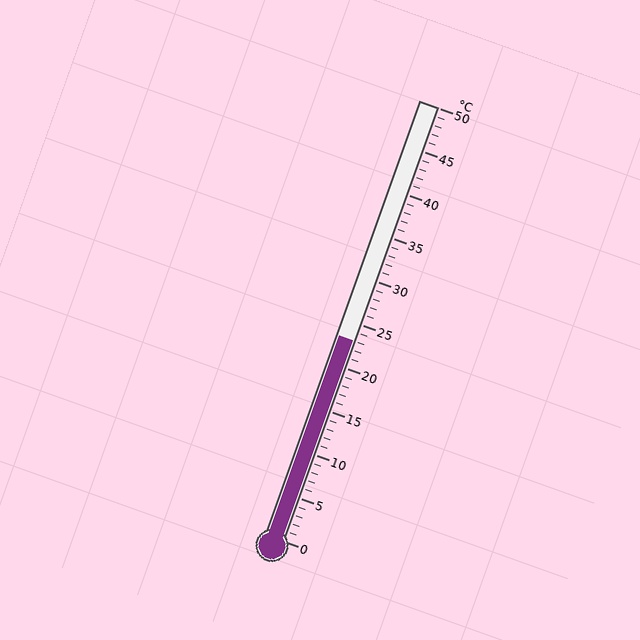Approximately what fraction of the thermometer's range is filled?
The thermometer is filled to approximately 45% of its range.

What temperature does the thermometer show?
The thermometer shows approximately 23°C.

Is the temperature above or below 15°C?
The temperature is above 15°C.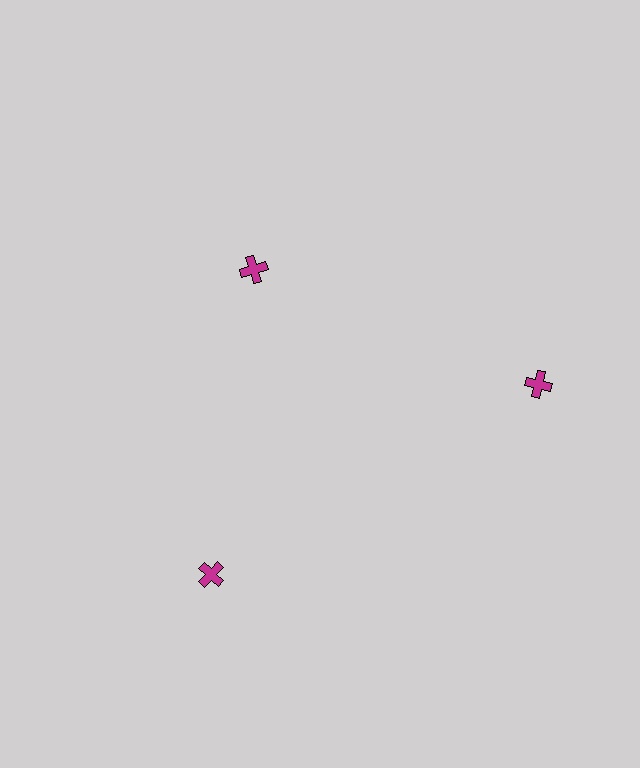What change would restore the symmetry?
The symmetry would be restored by moving it outward, back onto the ring so that all 3 crosses sit at equal angles and equal distance from the center.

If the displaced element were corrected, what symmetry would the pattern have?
It would have 3-fold rotational symmetry — the pattern would map onto itself every 120 degrees.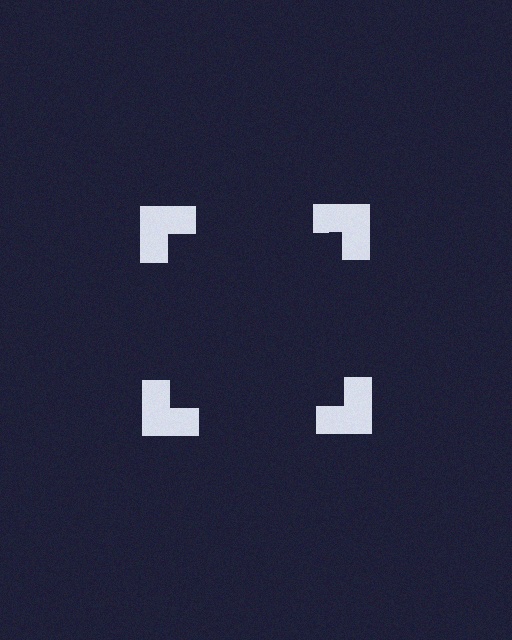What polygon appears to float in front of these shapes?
An illusory square — its edges are inferred from the aligned wedge cuts in the notched squares, not physically drawn.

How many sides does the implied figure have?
4 sides.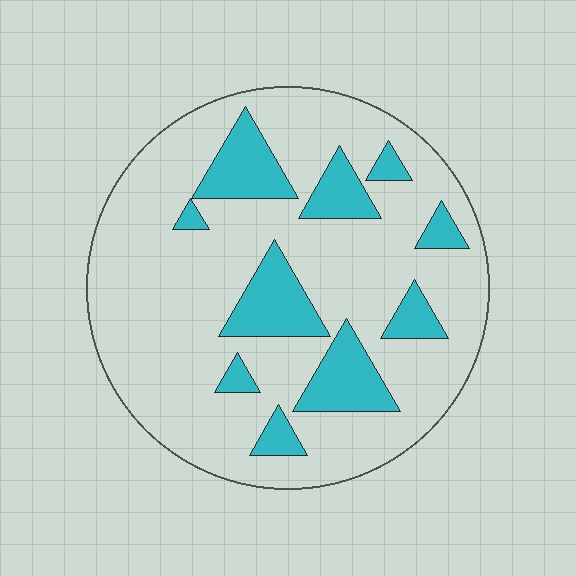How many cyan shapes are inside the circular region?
10.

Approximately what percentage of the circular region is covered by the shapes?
Approximately 20%.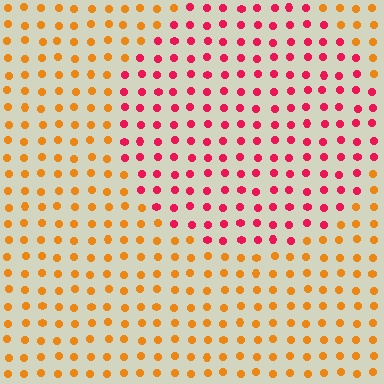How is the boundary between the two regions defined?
The boundary is defined purely by a slight shift in hue (about 50 degrees). Spacing, size, and orientation are identical on both sides.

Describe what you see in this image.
The image is filled with small orange elements in a uniform arrangement. A circle-shaped region is visible where the elements are tinted to a slightly different hue, forming a subtle color boundary.